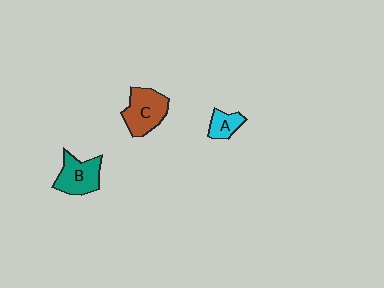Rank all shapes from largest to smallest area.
From largest to smallest: C (brown), B (teal), A (cyan).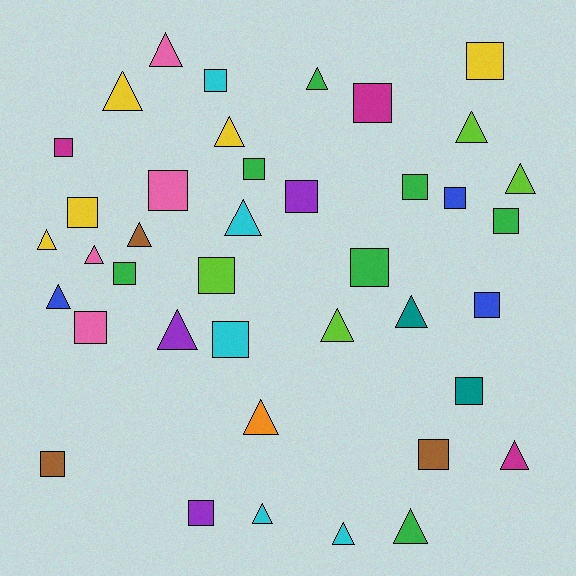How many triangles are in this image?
There are 19 triangles.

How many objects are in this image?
There are 40 objects.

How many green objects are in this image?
There are 7 green objects.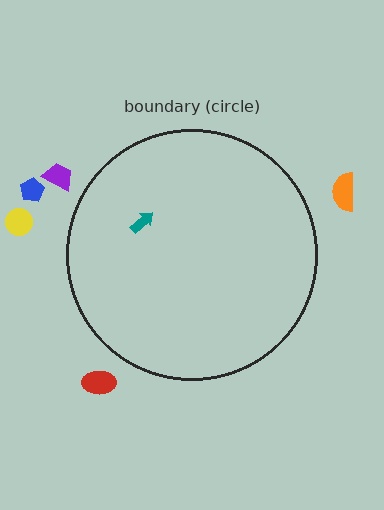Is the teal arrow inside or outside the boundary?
Inside.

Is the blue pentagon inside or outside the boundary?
Outside.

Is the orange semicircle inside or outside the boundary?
Outside.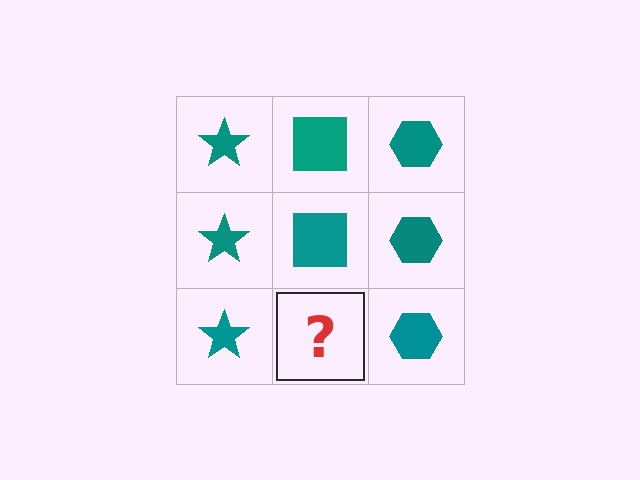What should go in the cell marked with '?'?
The missing cell should contain a teal square.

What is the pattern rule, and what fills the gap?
The rule is that each column has a consistent shape. The gap should be filled with a teal square.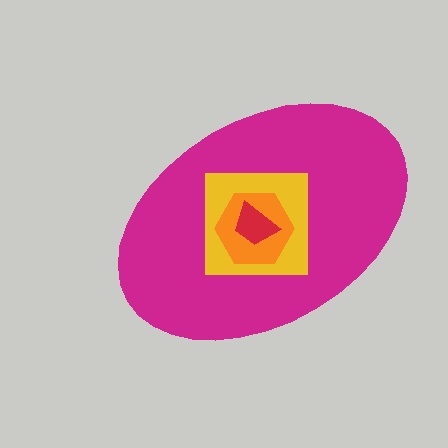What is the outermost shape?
The magenta ellipse.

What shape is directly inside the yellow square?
The orange hexagon.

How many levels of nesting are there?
4.